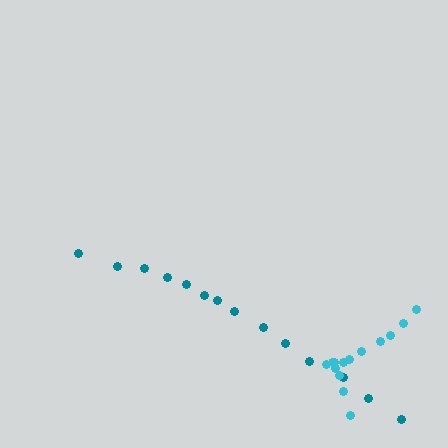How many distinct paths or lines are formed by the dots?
There are 2 distinct paths.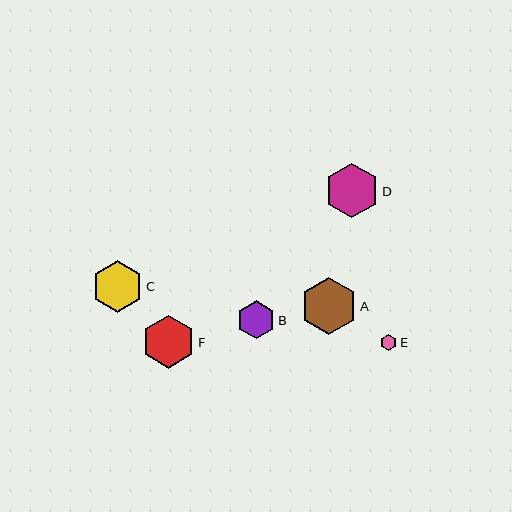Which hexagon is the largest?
Hexagon A is the largest with a size of approximately 57 pixels.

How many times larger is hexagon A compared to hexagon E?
Hexagon A is approximately 3.5 times the size of hexagon E.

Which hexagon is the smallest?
Hexagon E is the smallest with a size of approximately 16 pixels.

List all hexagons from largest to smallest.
From largest to smallest: A, D, F, C, B, E.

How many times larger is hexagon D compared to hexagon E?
Hexagon D is approximately 3.4 times the size of hexagon E.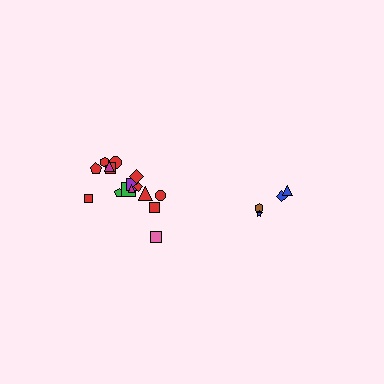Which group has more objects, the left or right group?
The left group.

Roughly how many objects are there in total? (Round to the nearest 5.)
Roughly 20 objects in total.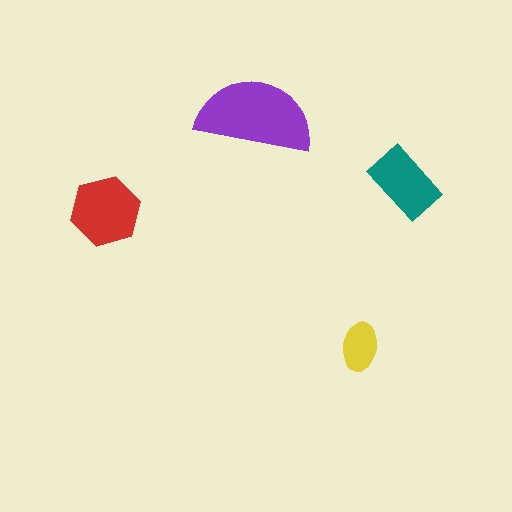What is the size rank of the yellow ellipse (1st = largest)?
4th.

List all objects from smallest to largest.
The yellow ellipse, the teal rectangle, the red hexagon, the purple semicircle.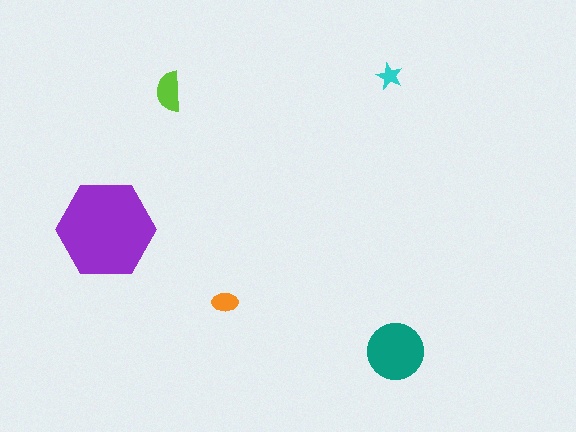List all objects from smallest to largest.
The cyan star, the orange ellipse, the lime semicircle, the teal circle, the purple hexagon.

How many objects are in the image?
There are 5 objects in the image.